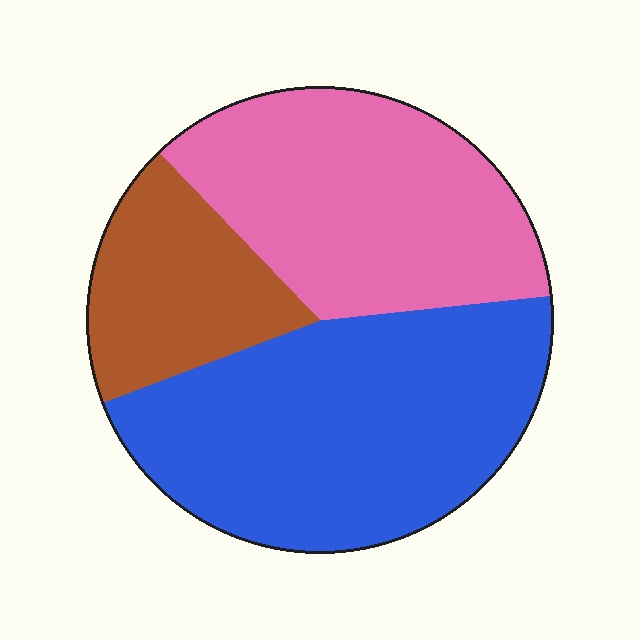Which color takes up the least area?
Brown, at roughly 20%.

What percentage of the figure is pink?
Pink covers roughly 35% of the figure.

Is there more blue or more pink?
Blue.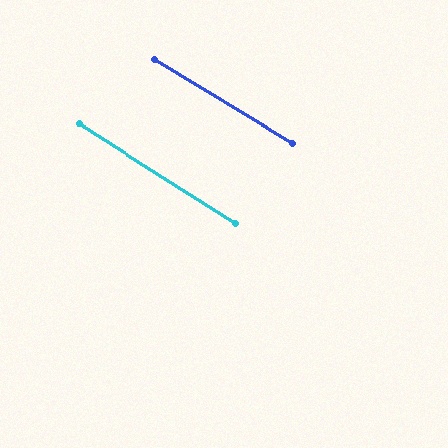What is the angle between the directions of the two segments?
Approximately 1 degree.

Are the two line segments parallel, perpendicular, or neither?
Parallel — their directions differ by only 1.0°.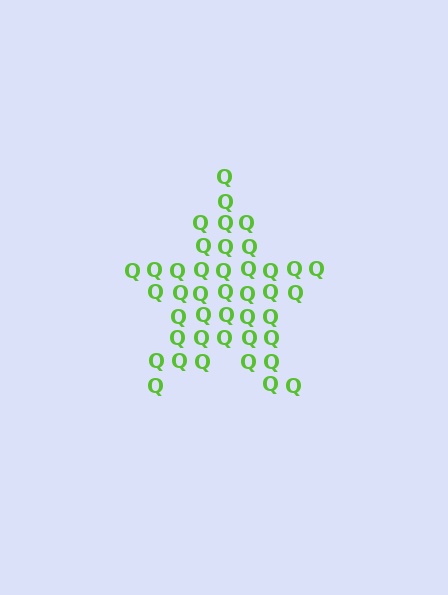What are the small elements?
The small elements are letter Q's.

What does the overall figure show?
The overall figure shows a star.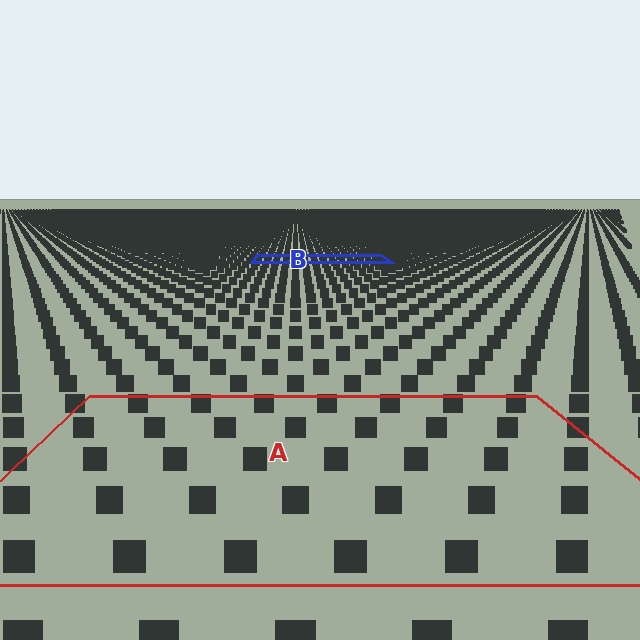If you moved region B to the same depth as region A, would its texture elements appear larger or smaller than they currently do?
They would appear larger. At a closer depth, the same texture elements are projected at a bigger on-screen size.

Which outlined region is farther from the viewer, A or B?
Region B is farther from the viewer — the texture elements inside it appear smaller and more densely packed.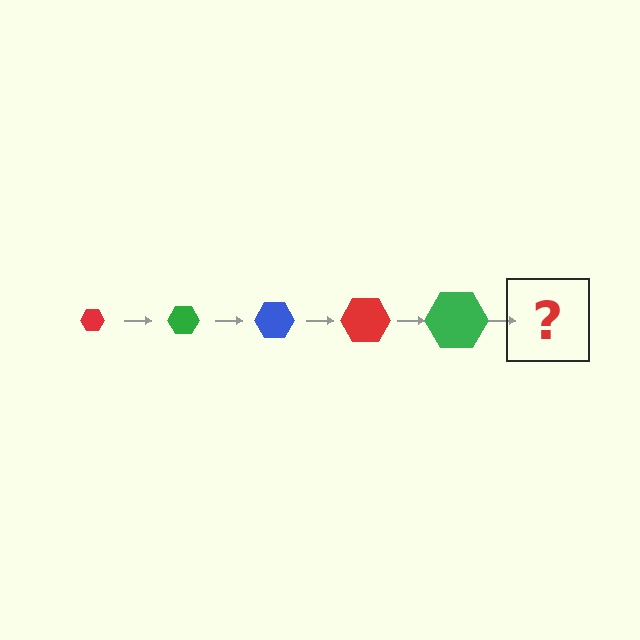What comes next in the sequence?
The next element should be a blue hexagon, larger than the previous one.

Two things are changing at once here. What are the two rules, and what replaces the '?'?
The two rules are that the hexagon grows larger each step and the color cycles through red, green, and blue. The '?' should be a blue hexagon, larger than the previous one.